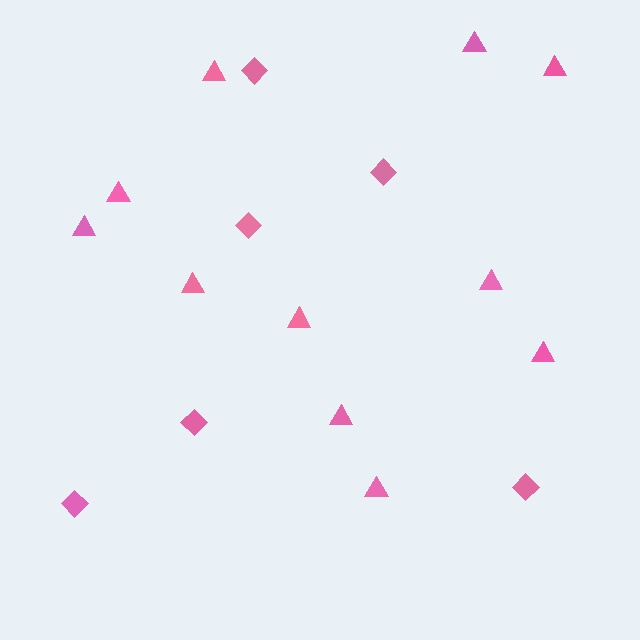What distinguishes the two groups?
There are 2 groups: one group of triangles (11) and one group of diamonds (6).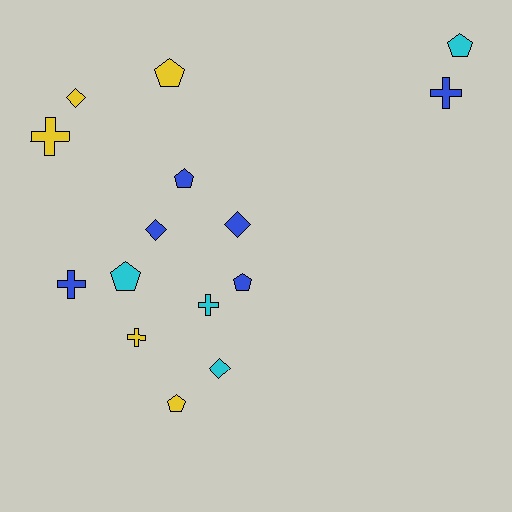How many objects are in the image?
There are 15 objects.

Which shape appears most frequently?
Pentagon, with 6 objects.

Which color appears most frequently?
Blue, with 6 objects.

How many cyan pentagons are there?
There are 2 cyan pentagons.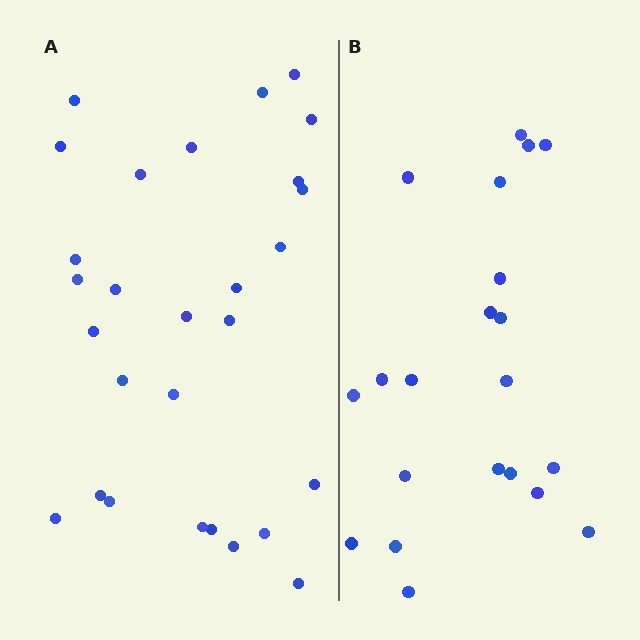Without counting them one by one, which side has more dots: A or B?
Region A (the left region) has more dots.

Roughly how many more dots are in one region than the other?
Region A has roughly 8 or so more dots than region B.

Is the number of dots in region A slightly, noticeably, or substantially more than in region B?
Region A has noticeably more, but not dramatically so. The ratio is roughly 1.3 to 1.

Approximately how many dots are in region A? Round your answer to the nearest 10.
About 30 dots. (The exact count is 28, which rounds to 30.)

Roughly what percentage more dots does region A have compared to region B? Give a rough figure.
About 35% more.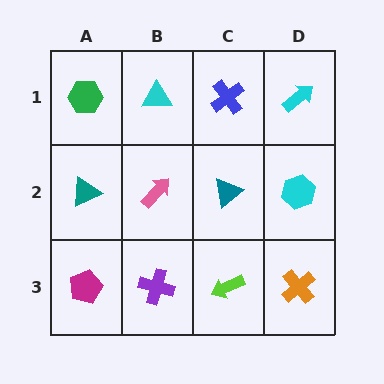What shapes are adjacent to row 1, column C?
A teal triangle (row 2, column C), a cyan triangle (row 1, column B), a cyan arrow (row 1, column D).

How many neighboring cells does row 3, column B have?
3.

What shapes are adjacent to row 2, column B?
A cyan triangle (row 1, column B), a purple cross (row 3, column B), a teal triangle (row 2, column A), a teal triangle (row 2, column C).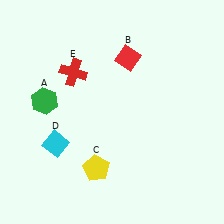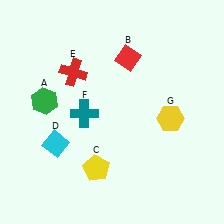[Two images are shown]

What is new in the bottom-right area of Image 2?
A yellow hexagon (G) was added in the bottom-right area of Image 2.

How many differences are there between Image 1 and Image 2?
There are 2 differences between the two images.